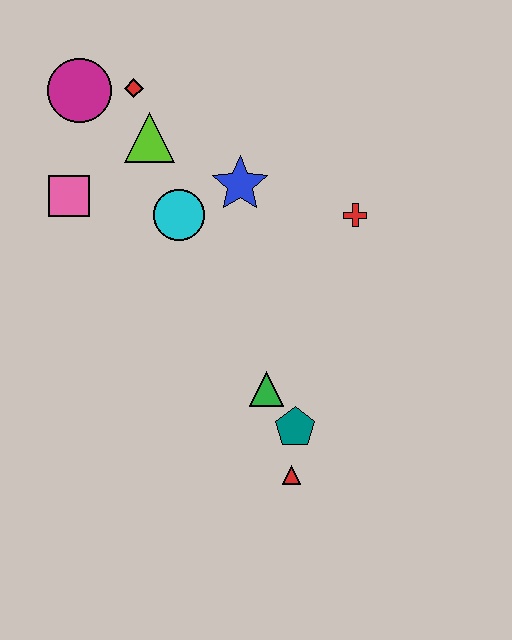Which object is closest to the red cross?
The blue star is closest to the red cross.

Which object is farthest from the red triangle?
The magenta circle is farthest from the red triangle.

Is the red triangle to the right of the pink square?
Yes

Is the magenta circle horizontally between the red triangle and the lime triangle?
No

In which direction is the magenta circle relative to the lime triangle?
The magenta circle is to the left of the lime triangle.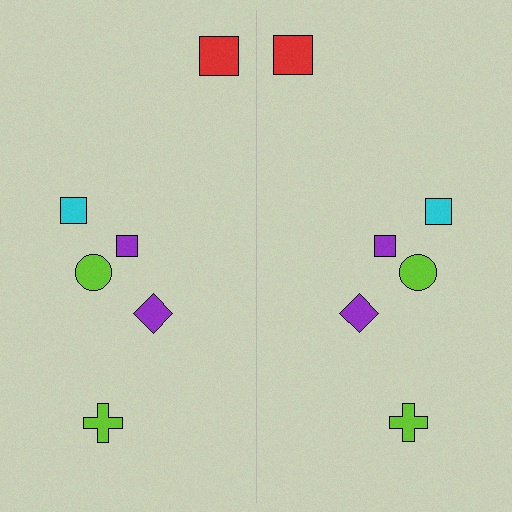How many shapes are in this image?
There are 12 shapes in this image.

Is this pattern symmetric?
Yes, this pattern has bilateral (reflection) symmetry.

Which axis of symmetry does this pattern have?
The pattern has a vertical axis of symmetry running through the center of the image.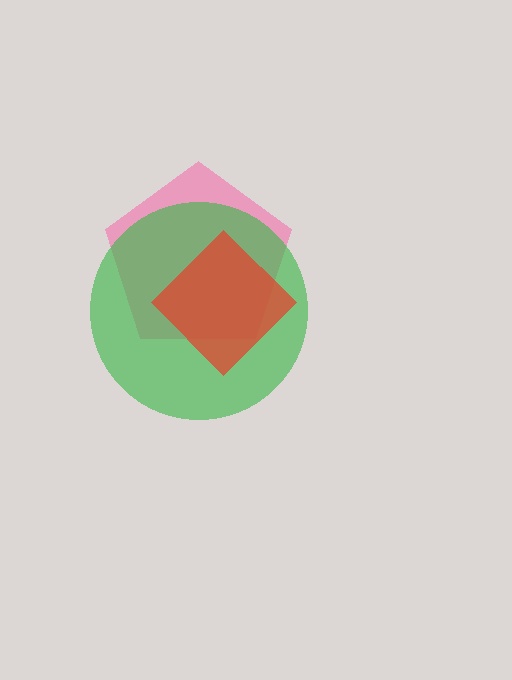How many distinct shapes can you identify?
There are 3 distinct shapes: a pink pentagon, a green circle, a red diamond.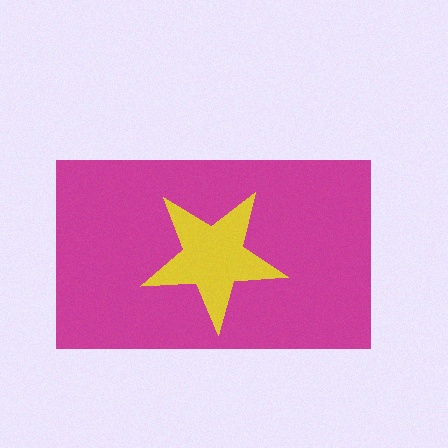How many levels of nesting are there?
2.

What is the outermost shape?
The magenta rectangle.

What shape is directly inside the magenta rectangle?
The yellow star.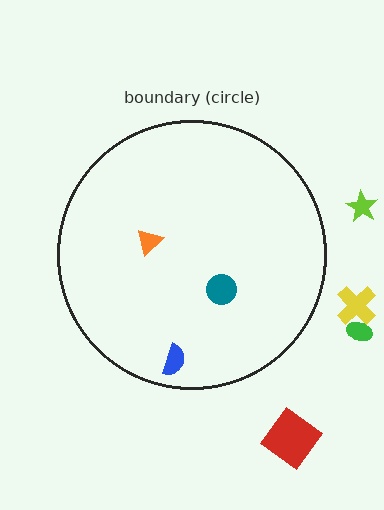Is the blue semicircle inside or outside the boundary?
Inside.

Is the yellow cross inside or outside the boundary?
Outside.